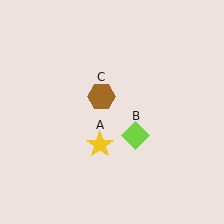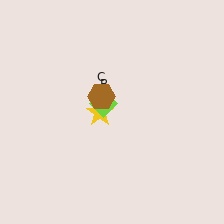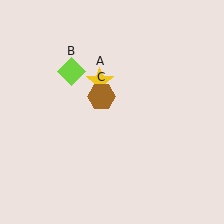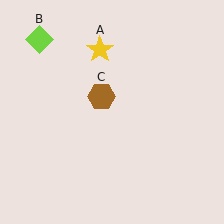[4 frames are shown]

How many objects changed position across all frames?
2 objects changed position: yellow star (object A), lime diamond (object B).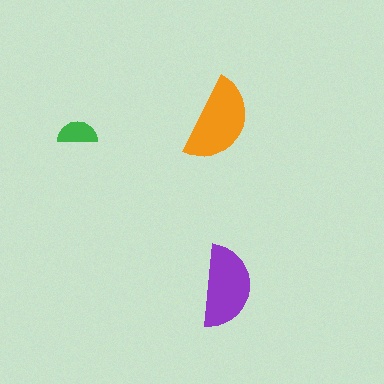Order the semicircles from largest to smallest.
the orange one, the purple one, the green one.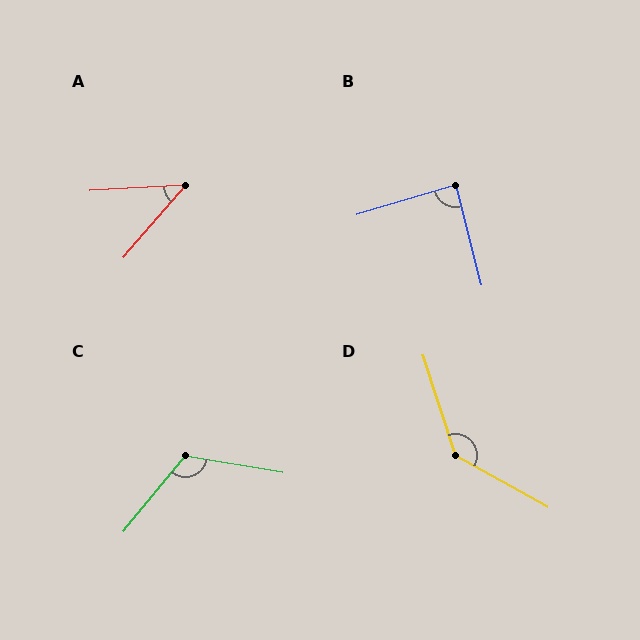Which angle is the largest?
D, at approximately 137 degrees.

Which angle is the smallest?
A, at approximately 46 degrees.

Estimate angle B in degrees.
Approximately 88 degrees.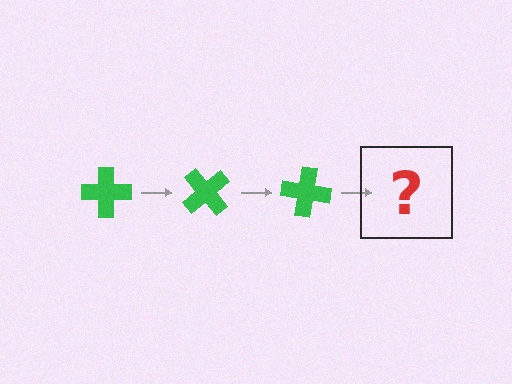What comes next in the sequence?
The next element should be a green cross rotated 150 degrees.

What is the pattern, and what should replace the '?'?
The pattern is that the cross rotates 50 degrees each step. The '?' should be a green cross rotated 150 degrees.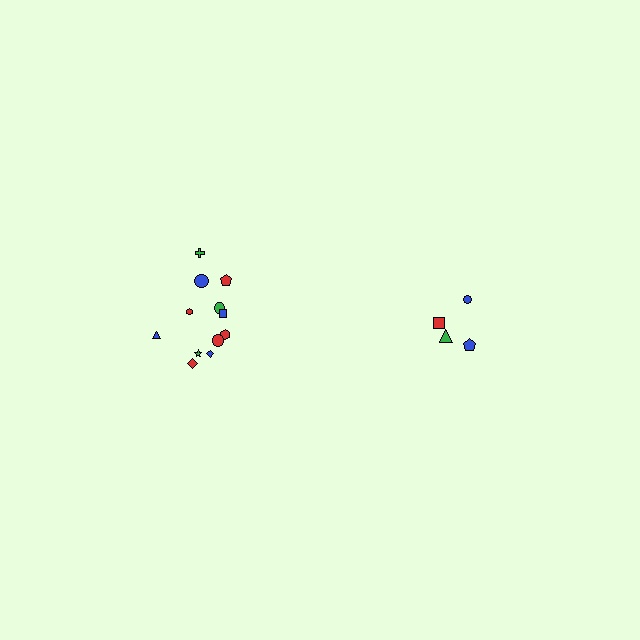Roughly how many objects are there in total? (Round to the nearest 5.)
Roughly 15 objects in total.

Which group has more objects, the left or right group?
The left group.